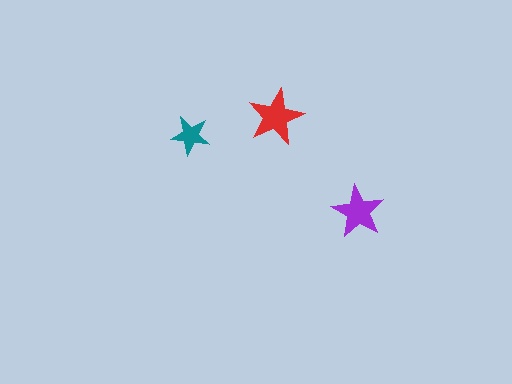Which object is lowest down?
The purple star is bottommost.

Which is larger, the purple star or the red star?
The red one.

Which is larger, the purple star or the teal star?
The purple one.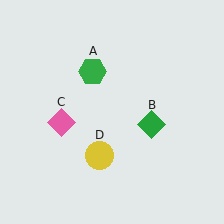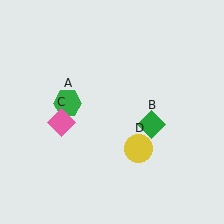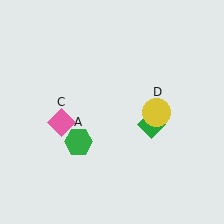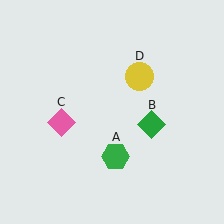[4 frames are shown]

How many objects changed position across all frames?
2 objects changed position: green hexagon (object A), yellow circle (object D).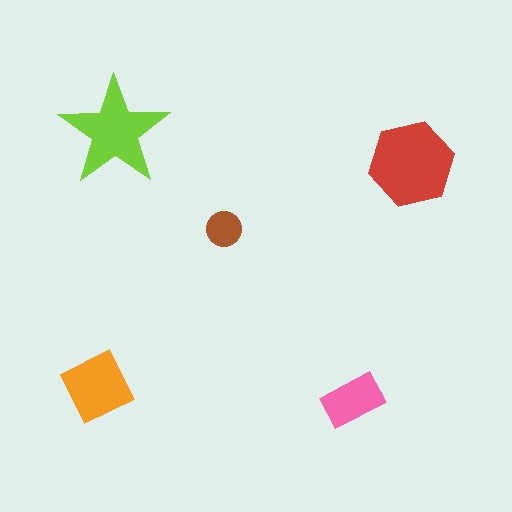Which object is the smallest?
The brown circle.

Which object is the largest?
The red hexagon.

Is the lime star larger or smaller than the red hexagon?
Smaller.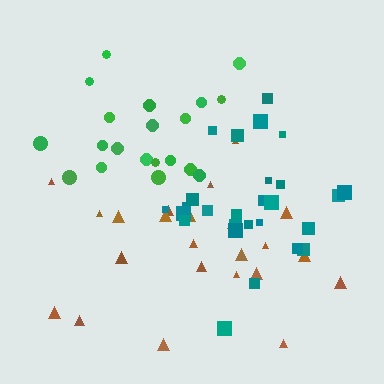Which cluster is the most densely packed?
Green.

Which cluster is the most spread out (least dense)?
Brown.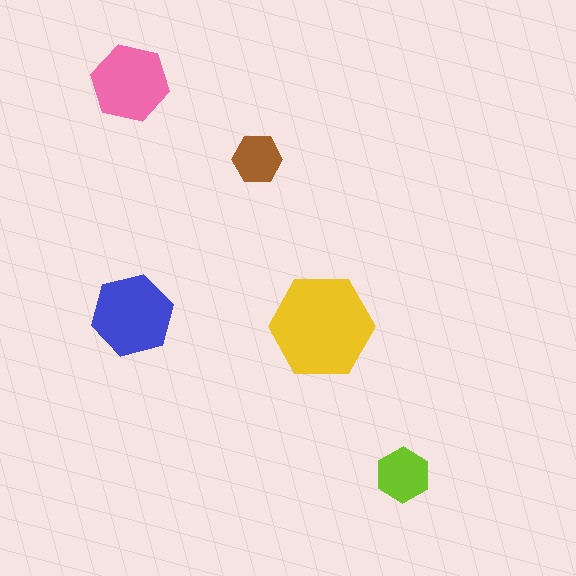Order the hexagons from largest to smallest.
the yellow one, the blue one, the pink one, the lime one, the brown one.